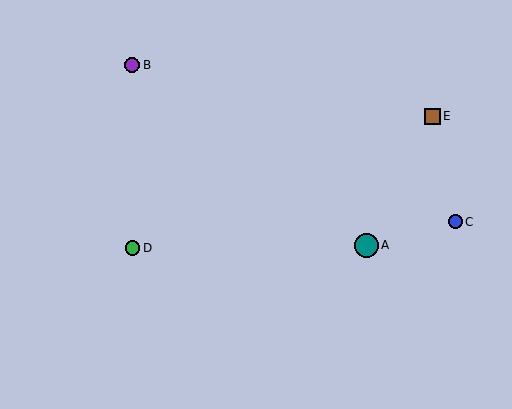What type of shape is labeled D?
Shape D is a green circle.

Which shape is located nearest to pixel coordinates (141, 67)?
The purple circle (labeled B) at (132, 65) is nearest to that location.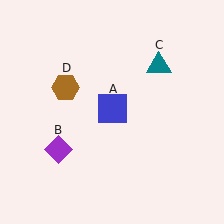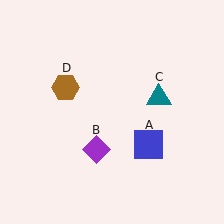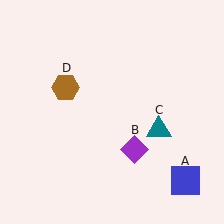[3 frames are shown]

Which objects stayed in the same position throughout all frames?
Brown hexagon (object D) remained stationary.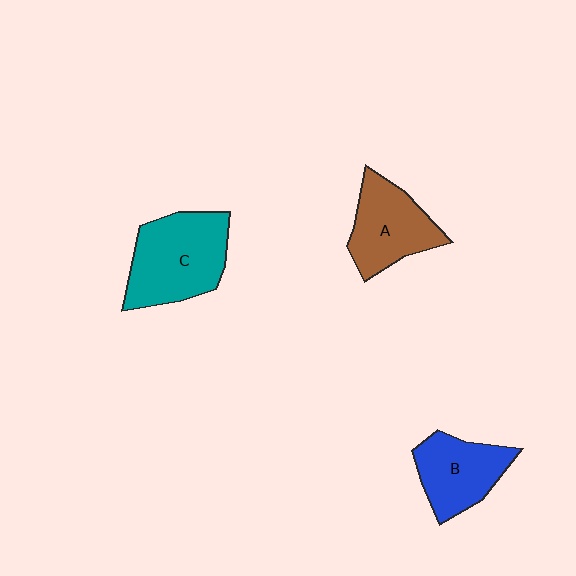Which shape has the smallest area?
Shape B (blue).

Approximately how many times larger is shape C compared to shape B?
Approximately 1.4 times.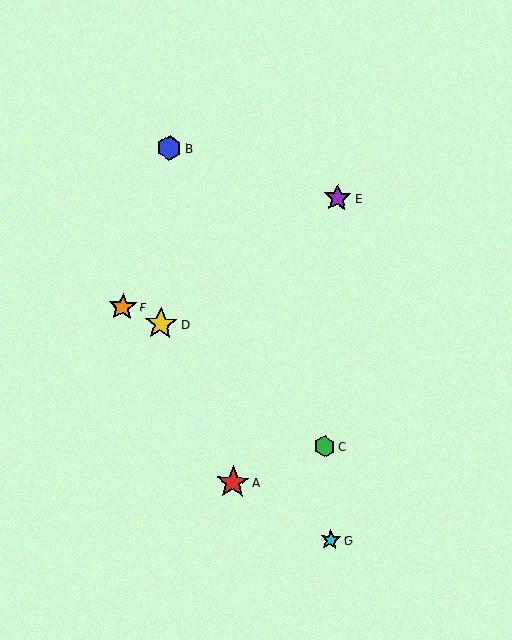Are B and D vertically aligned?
Yes, both are at x≈169.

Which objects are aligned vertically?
Objects B, D are aligned vertically.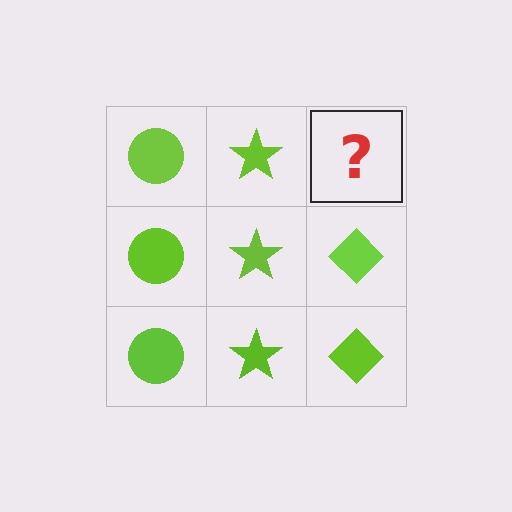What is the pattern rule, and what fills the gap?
The rule is that each column has a consistent shape. The gap should be filled with a lime diamond.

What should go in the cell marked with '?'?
The missing cell should contain a lime diamond.